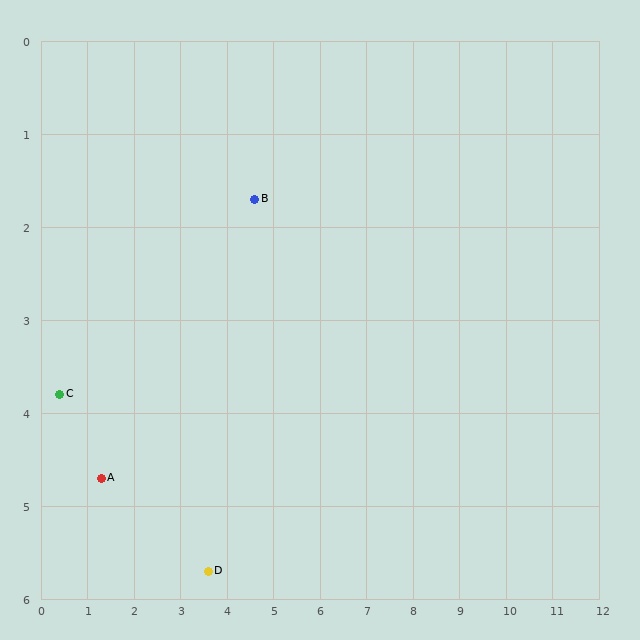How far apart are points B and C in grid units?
Points B and C are about 4.7 grid units apart.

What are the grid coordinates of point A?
Point A is at approximately (1.3, 4.7).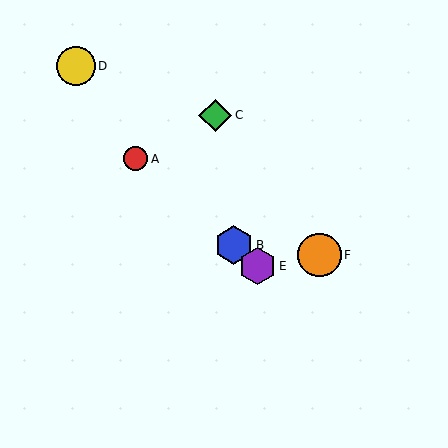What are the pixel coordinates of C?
Object C is at (215, 115).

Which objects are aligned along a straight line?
Objects A, B, E are aligned along a straight line.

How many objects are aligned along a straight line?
3 objects (A, B, E) are aligned along a straight line.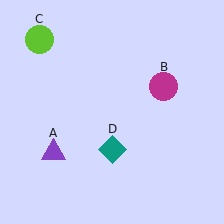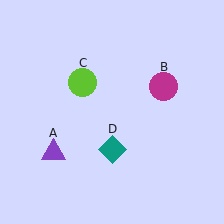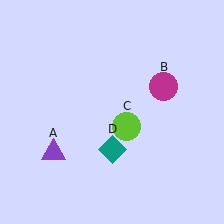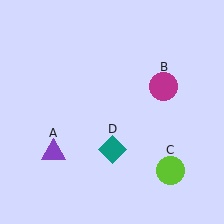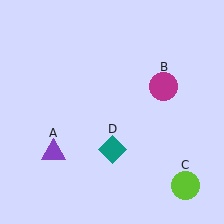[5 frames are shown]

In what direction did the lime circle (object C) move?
The lime circle (object C) moved down and to the right.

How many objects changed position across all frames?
1 object changed position: lime circle (object C).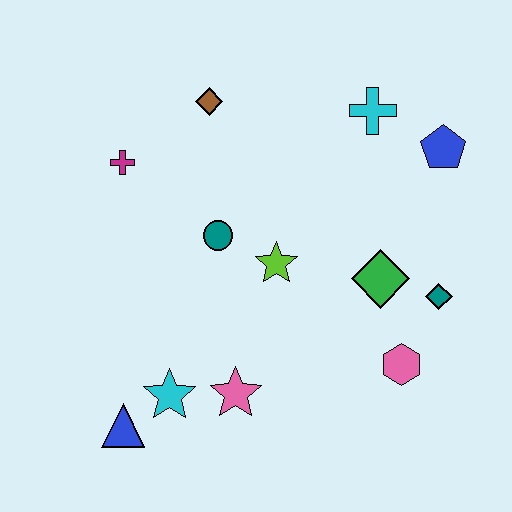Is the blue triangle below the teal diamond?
Yes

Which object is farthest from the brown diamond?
The blue triangle is farthest from the brown diamond.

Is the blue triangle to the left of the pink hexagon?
Yes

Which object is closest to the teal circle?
The lime star is closest to the teal circle.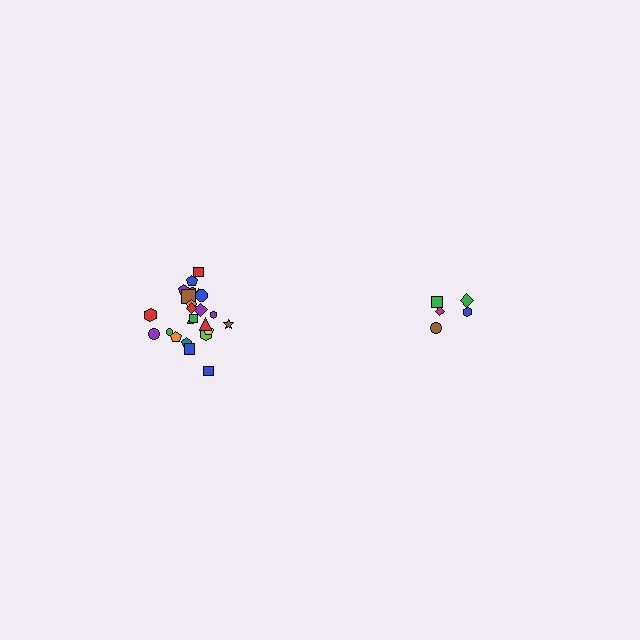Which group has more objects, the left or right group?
The left group.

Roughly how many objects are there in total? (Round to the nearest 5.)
Roughly 30 objects in total.